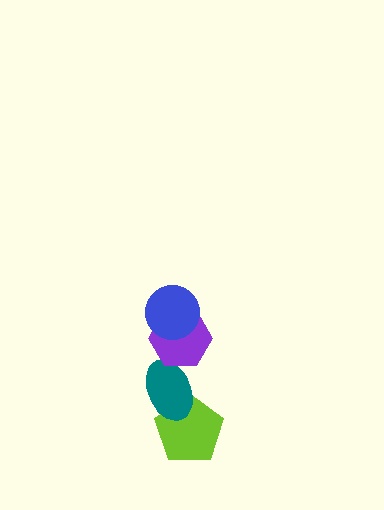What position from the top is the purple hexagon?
The purple hexagon is 2nd from the top.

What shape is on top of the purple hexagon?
The blue circle is on top of the purple hexagon.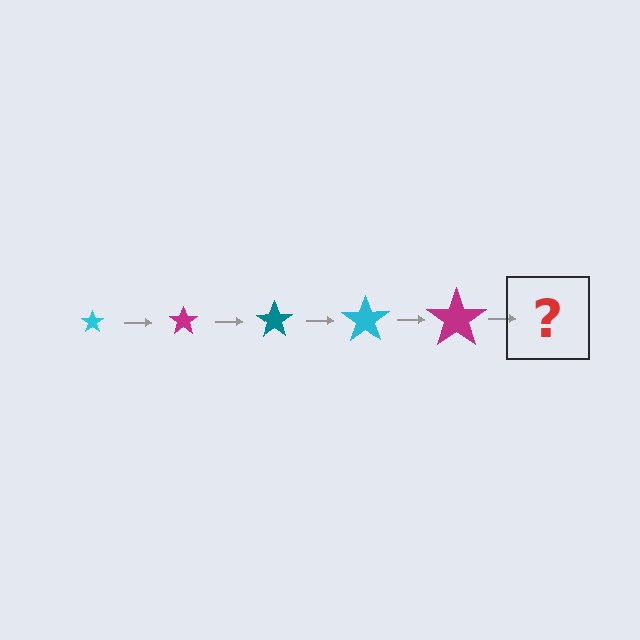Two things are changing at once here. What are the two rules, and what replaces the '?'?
The two rules are that the star grows larger each step and the color cycles through cyan, magenta, and teal. The '?' should be a teal star, larger than the previous one.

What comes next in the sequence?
The next element should be a teal star, larger than the previous one.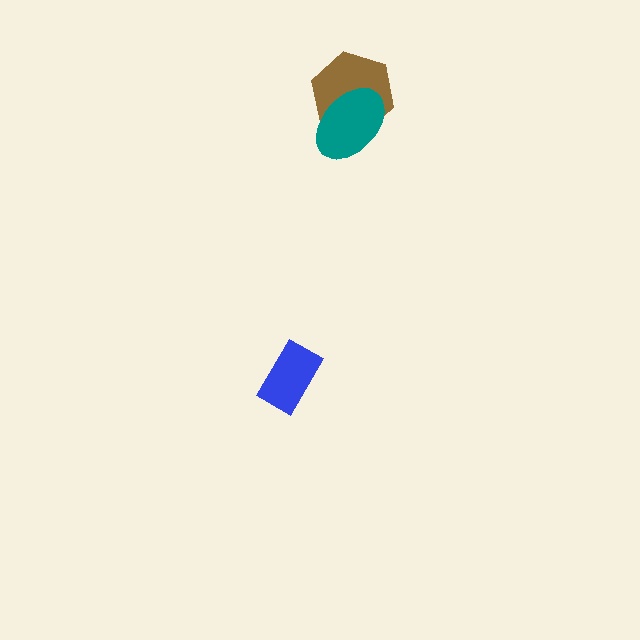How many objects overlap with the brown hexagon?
1 object overlaps with the brown hexagon.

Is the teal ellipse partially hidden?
No, no other shape covers it.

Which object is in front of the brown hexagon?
The teal ellipse is in front of the brown hexagon.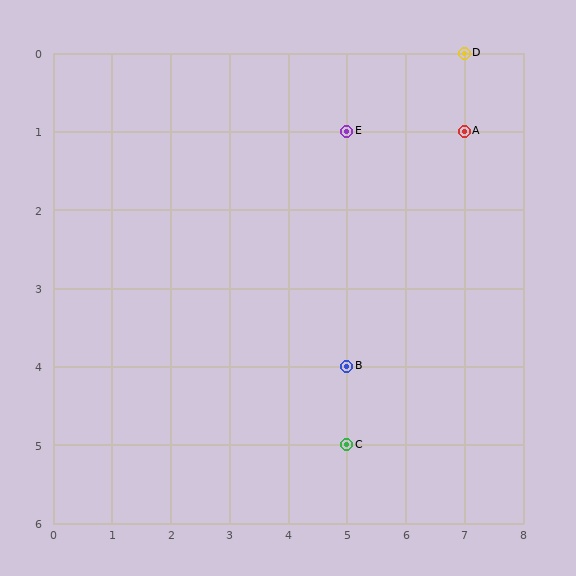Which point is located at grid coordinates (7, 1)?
Point A is at (7, 1).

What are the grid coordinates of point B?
Point B is at grid coordinates (5, 4).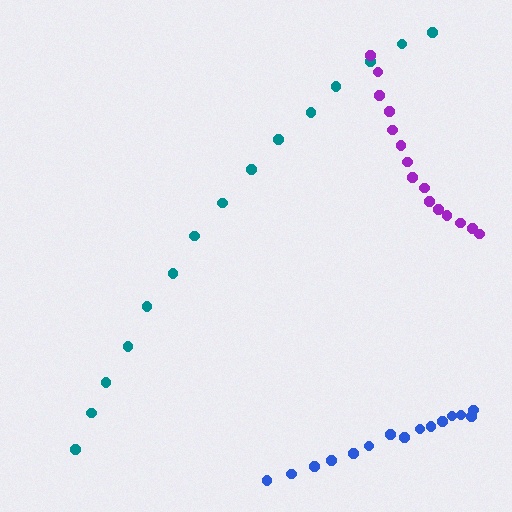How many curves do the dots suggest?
There are 3 distinct paths.